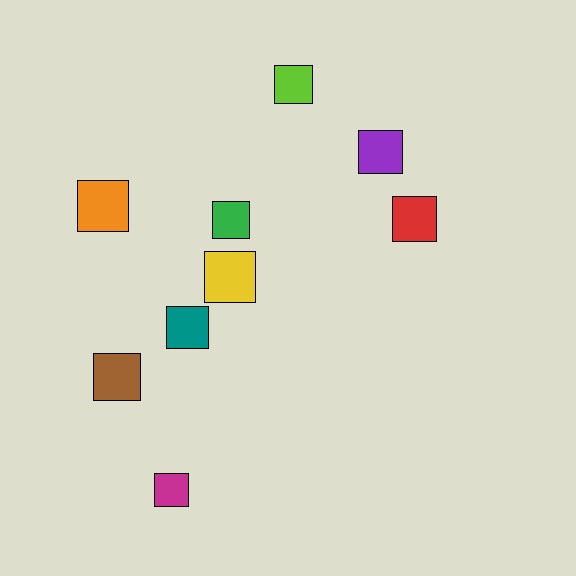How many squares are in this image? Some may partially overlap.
There are 9 squares.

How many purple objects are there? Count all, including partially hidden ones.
There is 1 purple object.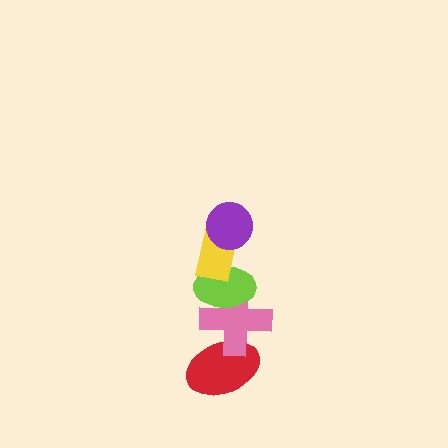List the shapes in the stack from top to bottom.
From top to bottom: the purple circle, the yellow rectangle, the lime ellipse, the pink cross, the red ellipse.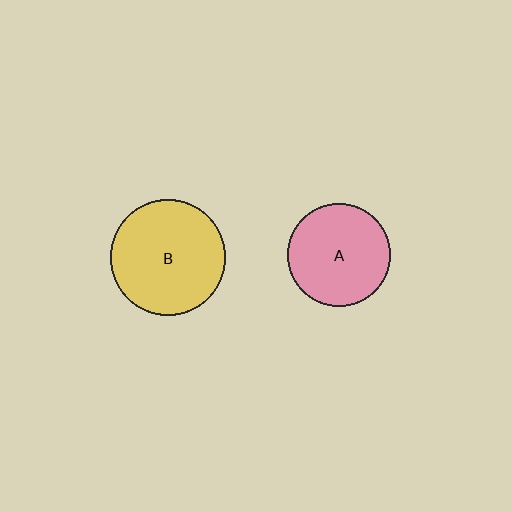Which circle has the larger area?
Circle B (yellow).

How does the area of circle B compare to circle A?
Approximately 1.2 times.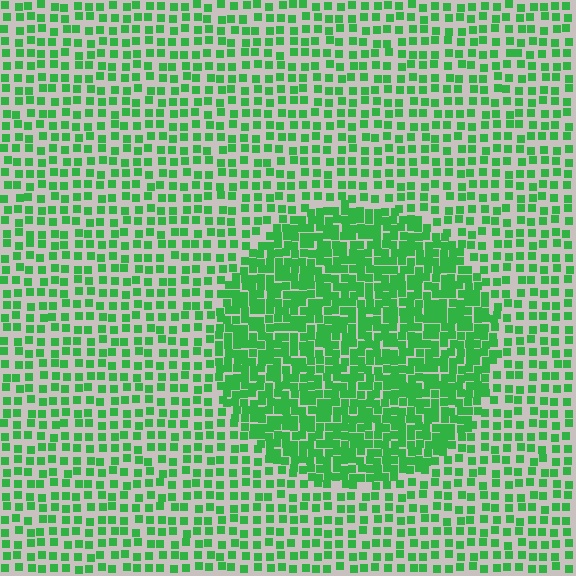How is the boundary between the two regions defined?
The boundary is defined by a change in element density (approximately 2.1x ratio). All elements are the same color, size, and shape.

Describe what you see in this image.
The image contains small green elements arranged at two different densities. A circle-shaped region is visible where the elements are more densely packed than the surrounding area.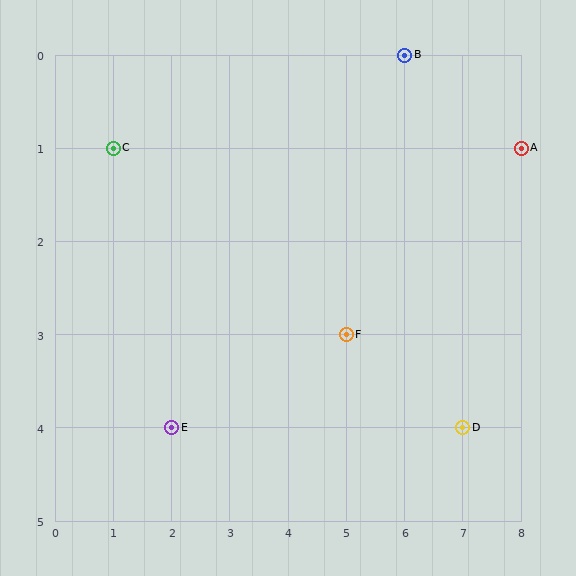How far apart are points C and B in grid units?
Points C and B are 5 columns and 1 row apart (about 5.1 grid units diagonally).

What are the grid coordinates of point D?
Point D is at grid coordinates (7, 4).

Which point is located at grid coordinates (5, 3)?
Point F is at (5, 3).